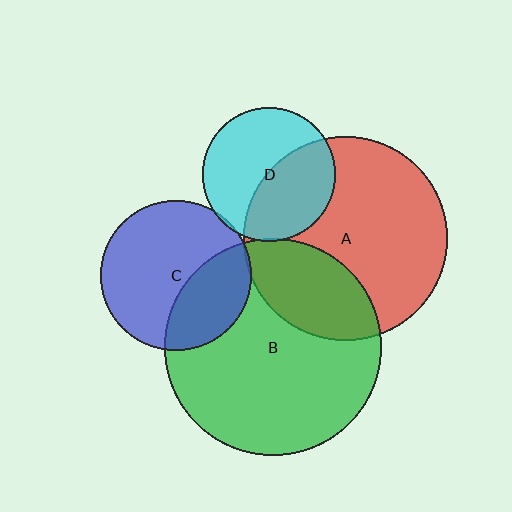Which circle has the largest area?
Circle B (green).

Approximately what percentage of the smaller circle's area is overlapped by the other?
Approximately 5%.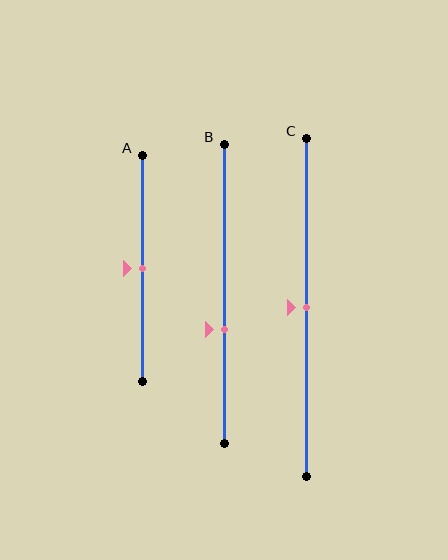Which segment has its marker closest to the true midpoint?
Segment A has its marker closest to the true midpoint.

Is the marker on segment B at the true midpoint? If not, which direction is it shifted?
No, the marker on segment B is shifted downward by about 12% of the segment length.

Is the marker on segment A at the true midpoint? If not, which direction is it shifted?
Yes, the marker on segment A is at the true midpoint.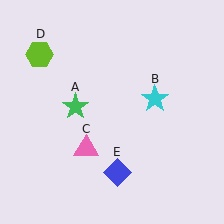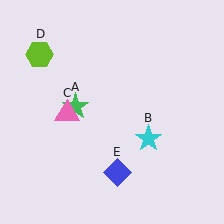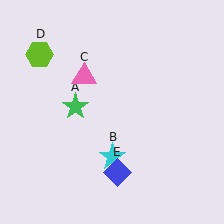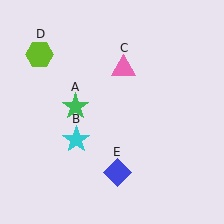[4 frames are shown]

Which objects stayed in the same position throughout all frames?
Green star (object A) and lime hexagon (object D) and blue diamond (object E) remained stationary.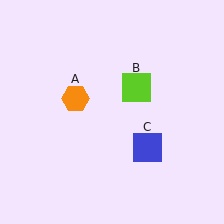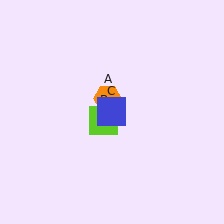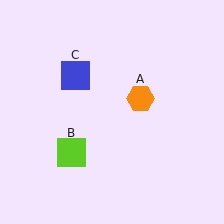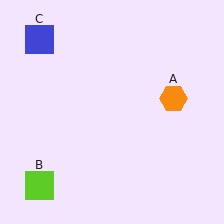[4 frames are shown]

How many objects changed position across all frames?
3 objects changed position: orange hexagon (object A), lime square (object B), blue square (object C).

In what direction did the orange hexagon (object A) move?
The orange hexagon (object A) moved right.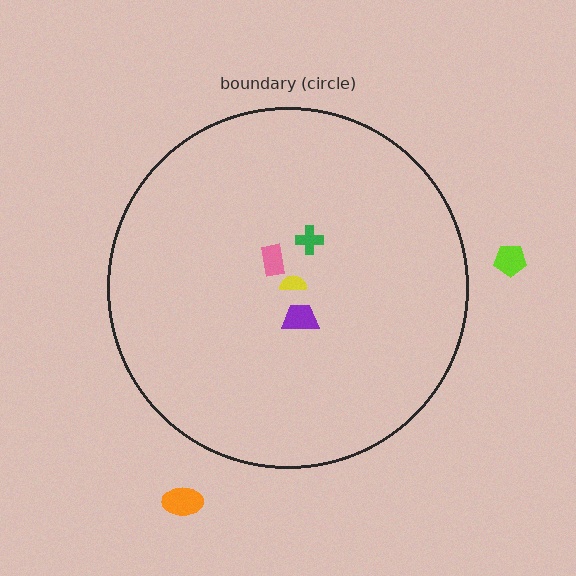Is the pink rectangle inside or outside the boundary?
Inside.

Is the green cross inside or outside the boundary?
Inside.